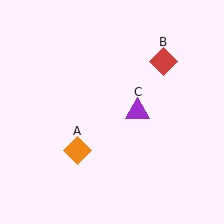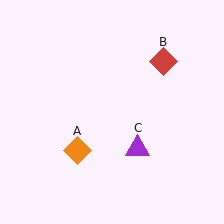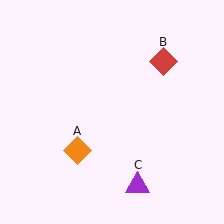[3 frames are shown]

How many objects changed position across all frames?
1 object changed position: purple triangle (object C).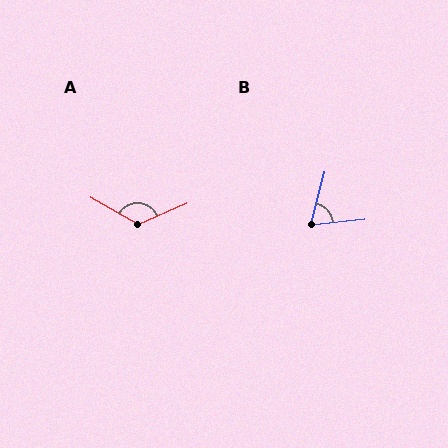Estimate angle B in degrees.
Approximately 70 degrees.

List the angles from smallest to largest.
B (70°), A (128°).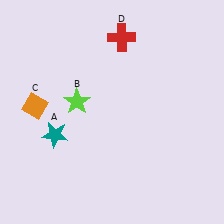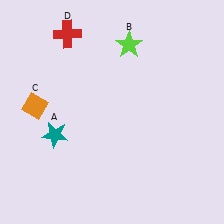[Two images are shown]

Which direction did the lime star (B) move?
The lime star (B) moved up.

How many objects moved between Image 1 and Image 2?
2 objects moved between the two images.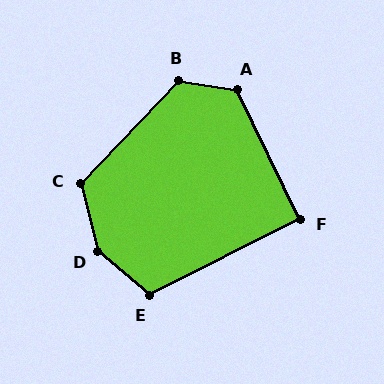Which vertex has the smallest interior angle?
F, at approximately 91 degrees.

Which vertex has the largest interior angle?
D, at approximately 144 degrees.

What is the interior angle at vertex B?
Approximately 125 degrees (obtuse).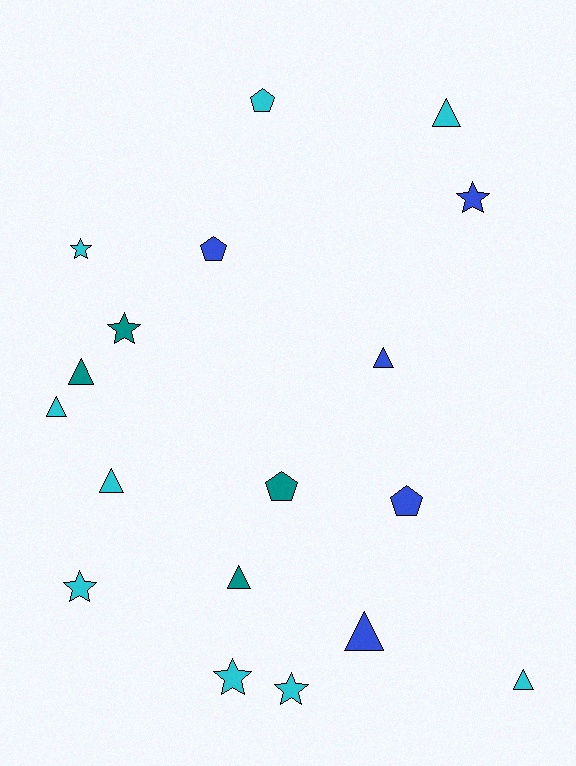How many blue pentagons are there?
There are 2 blue pentagons.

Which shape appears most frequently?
Triangle, with 8 objects.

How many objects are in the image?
There are 18 objects.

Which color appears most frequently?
Cyan, with 9 objects.